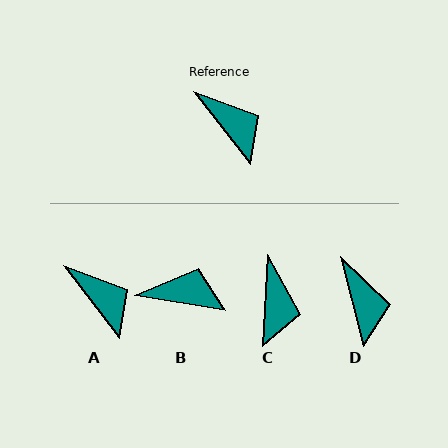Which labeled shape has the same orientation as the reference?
A.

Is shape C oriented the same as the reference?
No, it is off by about 41 degrees.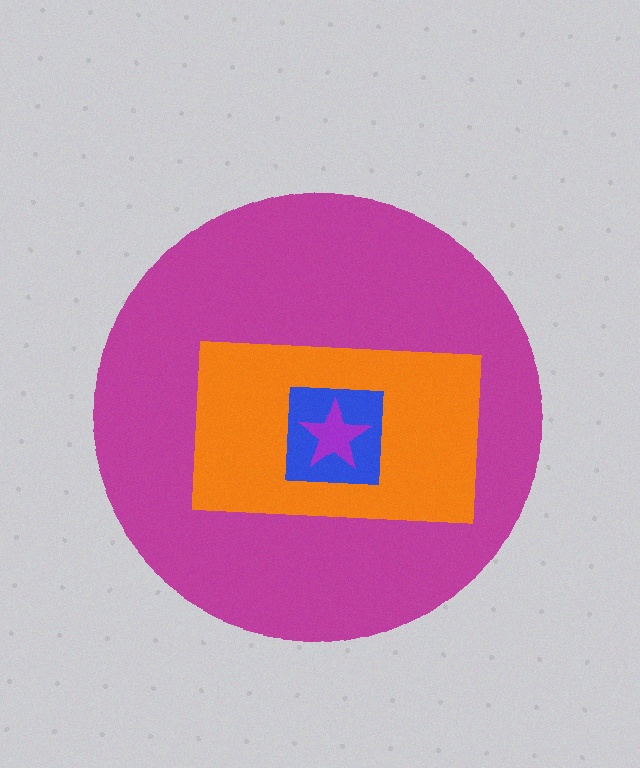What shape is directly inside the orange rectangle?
The blue square.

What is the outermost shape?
The magenta circle.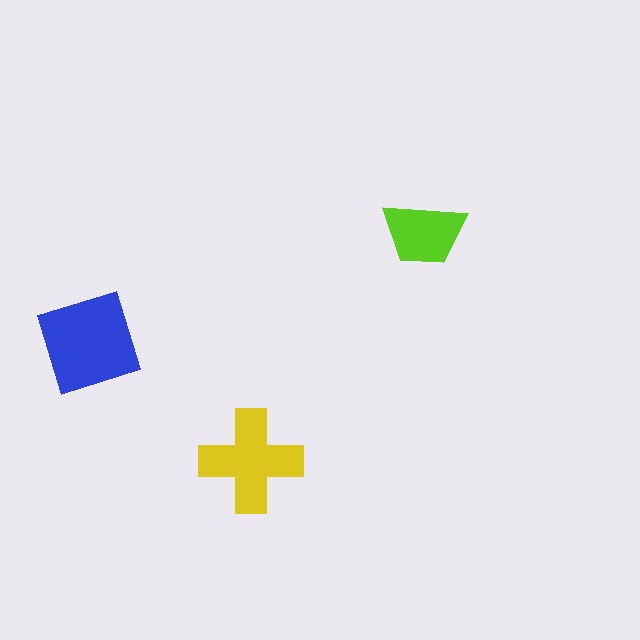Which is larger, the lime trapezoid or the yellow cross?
The yellow cross.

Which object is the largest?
The blue diamond.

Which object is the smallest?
The lime trapezoid.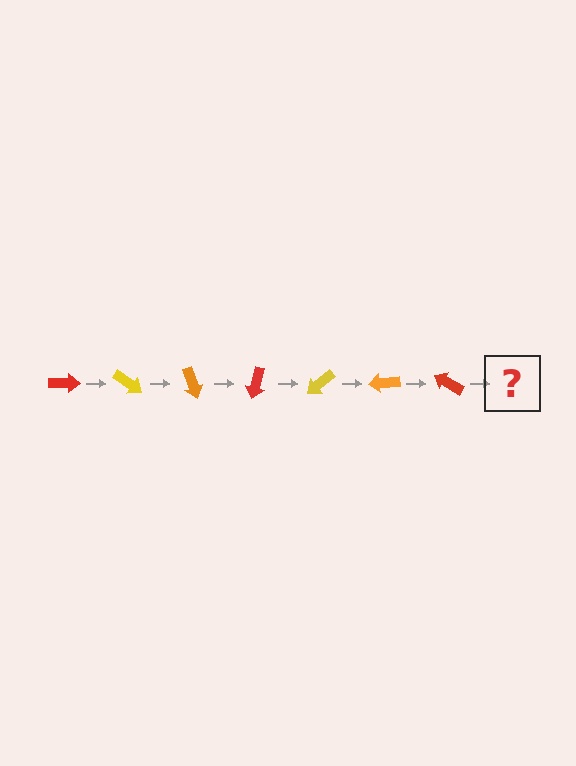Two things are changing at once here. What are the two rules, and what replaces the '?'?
The two rules are that it rotates 35 degrees each step and the color cycles through red, yellow, and orange. The '?' should be a yellow arrow, rotated 245 degrees from the start.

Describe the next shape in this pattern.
It should be a yellow arrow, rotated 245 degrees from the start.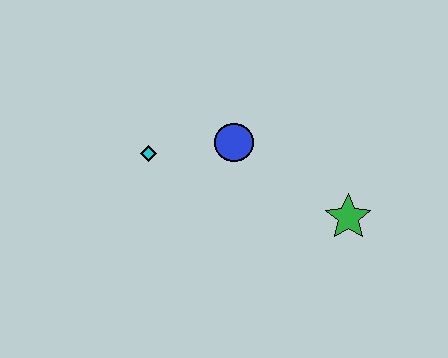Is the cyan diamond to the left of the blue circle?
Yes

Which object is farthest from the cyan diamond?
The green star is farthest from the cyan diamond.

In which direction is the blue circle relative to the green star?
The blue circle is to the left of the green star.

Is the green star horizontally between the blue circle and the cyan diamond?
No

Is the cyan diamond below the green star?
No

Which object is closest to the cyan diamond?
The blue circle is closest to the cyan diamond.